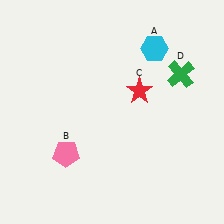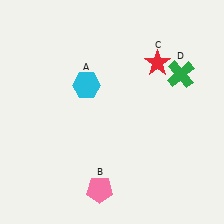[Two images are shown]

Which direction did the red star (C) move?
The red star (C) moved up.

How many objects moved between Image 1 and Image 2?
3 objects moved between the two images.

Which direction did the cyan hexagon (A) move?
The cyan hexagon (A) moved left.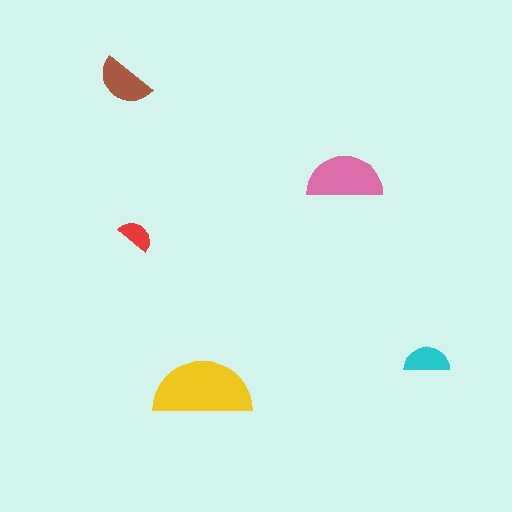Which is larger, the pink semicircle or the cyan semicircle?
The pink one.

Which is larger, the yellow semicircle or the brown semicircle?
The yellow one.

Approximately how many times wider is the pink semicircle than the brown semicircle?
About 1.5 times wider.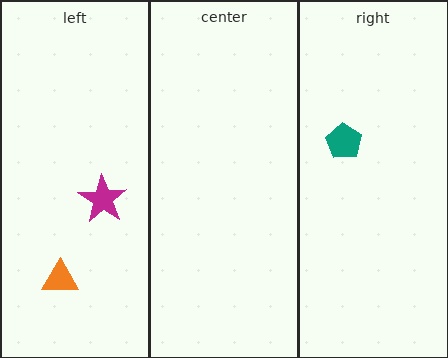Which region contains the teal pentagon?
The right region.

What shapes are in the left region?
The orange triangle, the magenta star.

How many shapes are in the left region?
2.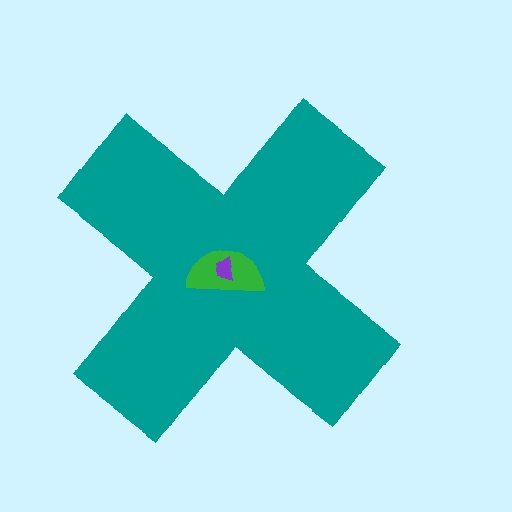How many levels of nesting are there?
3.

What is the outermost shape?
The teal cross.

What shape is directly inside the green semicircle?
The purple trapezoid.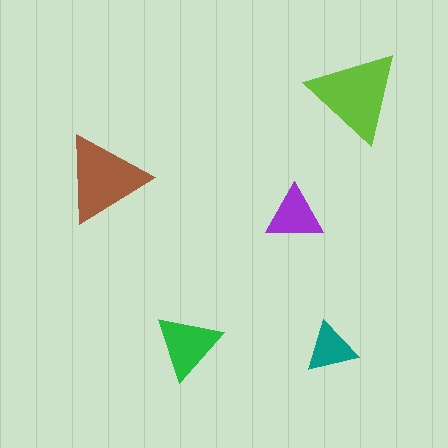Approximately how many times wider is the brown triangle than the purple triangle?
About 1.5 times wider.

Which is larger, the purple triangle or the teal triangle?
The purple one.